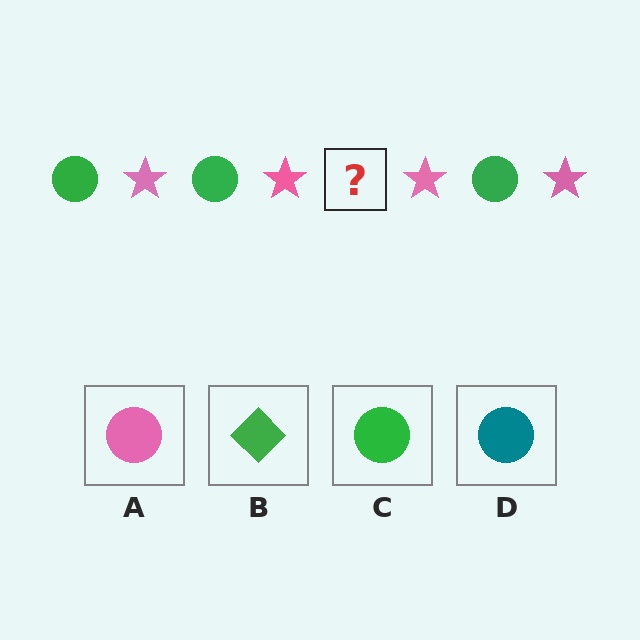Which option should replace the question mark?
Option C.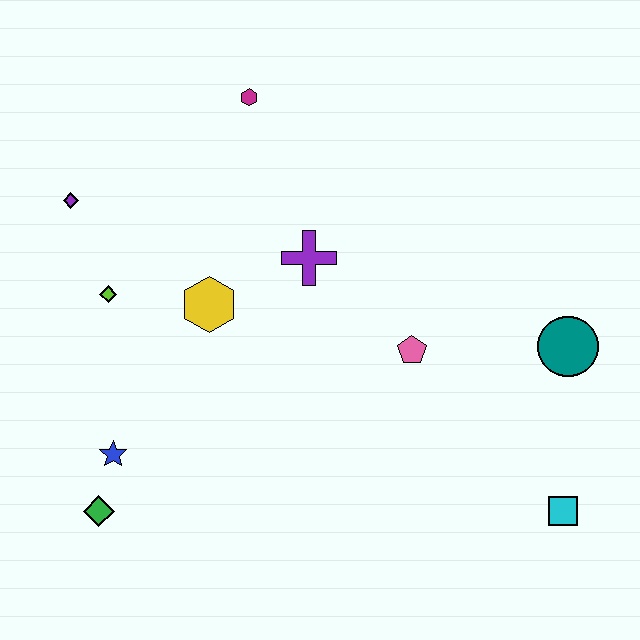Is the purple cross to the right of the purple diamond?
Yes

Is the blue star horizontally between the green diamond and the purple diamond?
No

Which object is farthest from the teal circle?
The purple diamond is farthest from the teal circle.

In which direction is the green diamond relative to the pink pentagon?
The green diamond is to the left of the pink pentagon.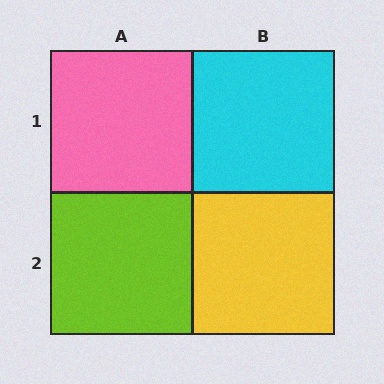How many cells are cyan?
1 cell is cyan.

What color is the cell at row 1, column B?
Cyan.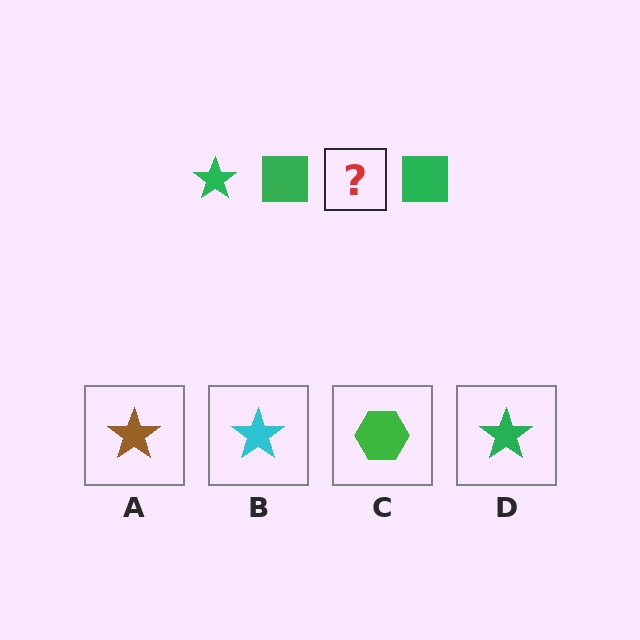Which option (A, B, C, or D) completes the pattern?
D.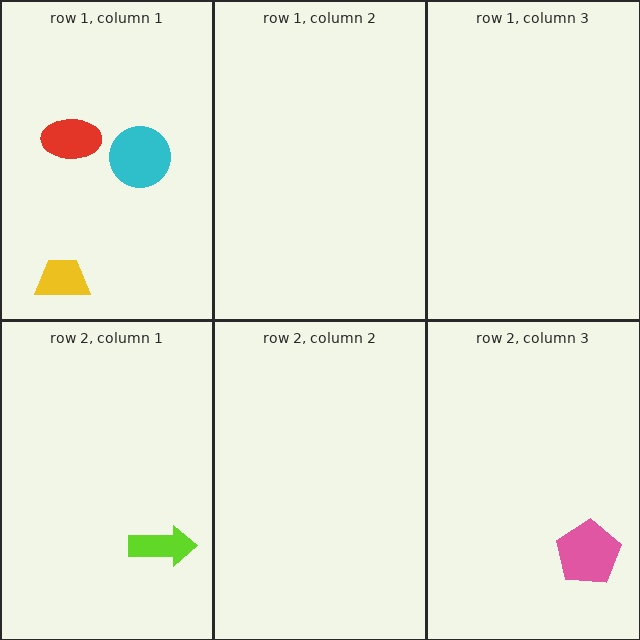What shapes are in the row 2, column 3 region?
The pink pentagon.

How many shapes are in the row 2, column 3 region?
1.